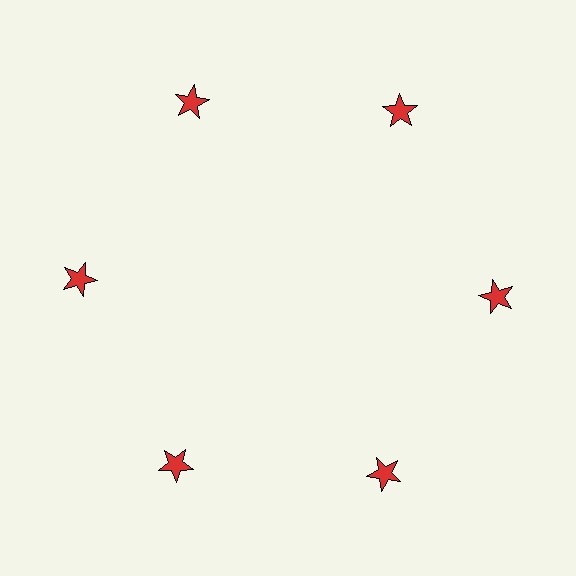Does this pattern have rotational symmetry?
Yes, this pattern has 6-fold rotational symmetry. It looks the same after rotating 60 degrees around the center.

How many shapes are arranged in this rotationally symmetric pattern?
There are 6 shapes, arranged in 6 groups of 1.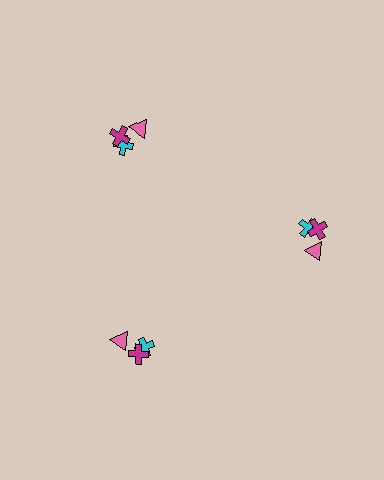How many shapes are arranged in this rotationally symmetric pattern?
There are 9 shapes, arranged in 3 groups of 3.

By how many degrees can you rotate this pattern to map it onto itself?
The pattern maps onto itself every 120 degrees of rotation.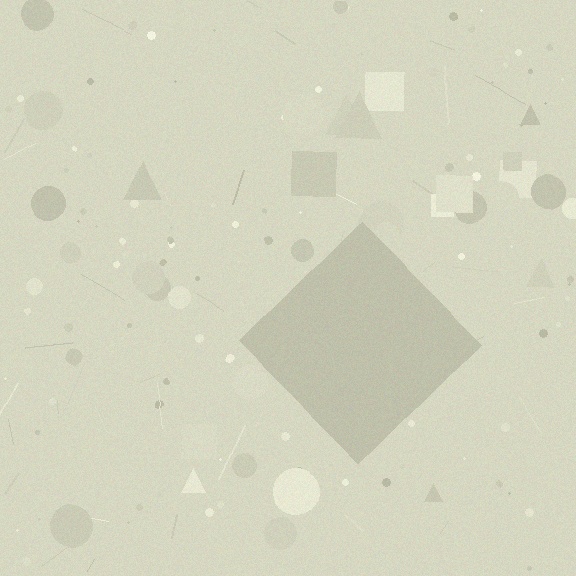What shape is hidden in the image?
A diamond is hidden in the image.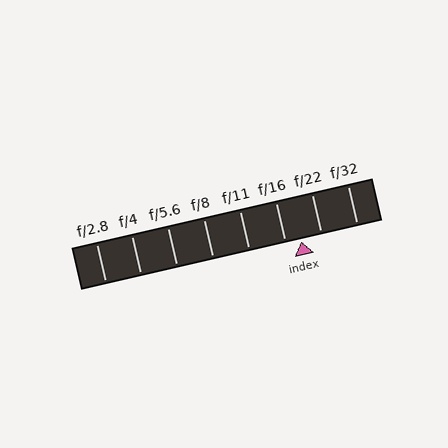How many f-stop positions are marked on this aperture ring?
There are 8 f-stop positions marked.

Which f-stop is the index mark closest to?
The index mark is closest to f/16.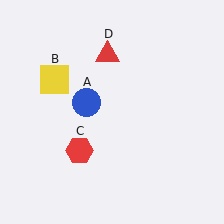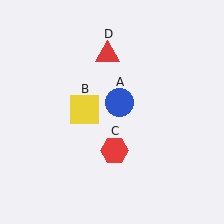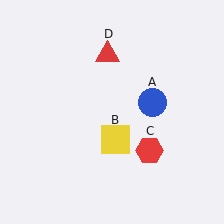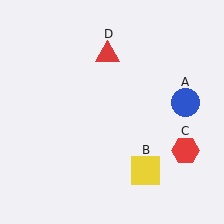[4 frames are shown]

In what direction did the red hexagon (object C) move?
The red hexagon (object C) moved right.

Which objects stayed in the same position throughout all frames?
Red triangle (object D) remained stationary.